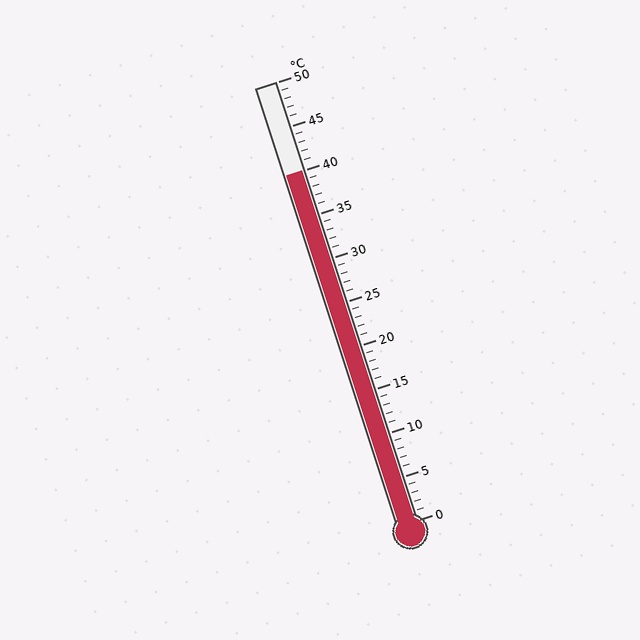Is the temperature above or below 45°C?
The temperature is below 45°C.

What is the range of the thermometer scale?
The thermometer scale ranges from 0°C to 50°C.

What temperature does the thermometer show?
The thermometer shows approximately 40°C.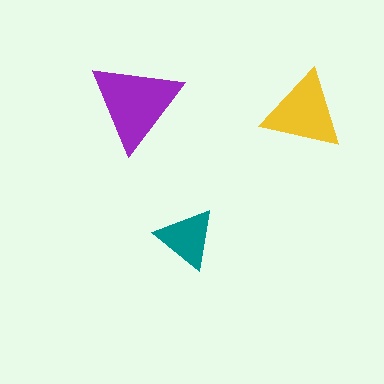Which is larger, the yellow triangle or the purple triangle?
The purple one.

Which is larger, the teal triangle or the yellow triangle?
The yellow one.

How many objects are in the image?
There are 3 objects in the image.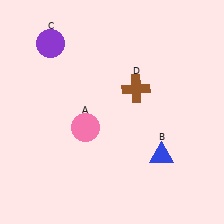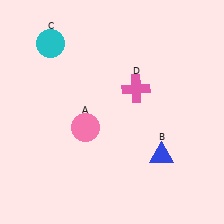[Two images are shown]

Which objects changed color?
C changed from purple to cyan. D changed from brown to pink.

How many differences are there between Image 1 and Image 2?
There are 2 differences between the two images.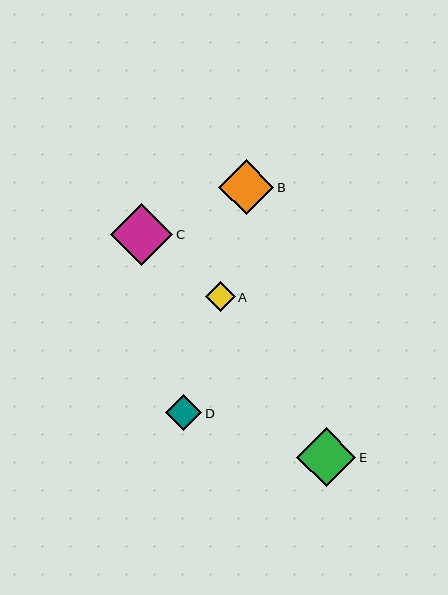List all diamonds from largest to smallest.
From largest to smallest: C, E, B, D, A.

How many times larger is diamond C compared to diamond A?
Diamond C is approximately 2.1 times the size of diamond A.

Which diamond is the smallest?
Diamond A is the smallest with a size of approximately 30 pixels.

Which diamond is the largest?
Diamond C is the largest with a size of approximately 62 pixels.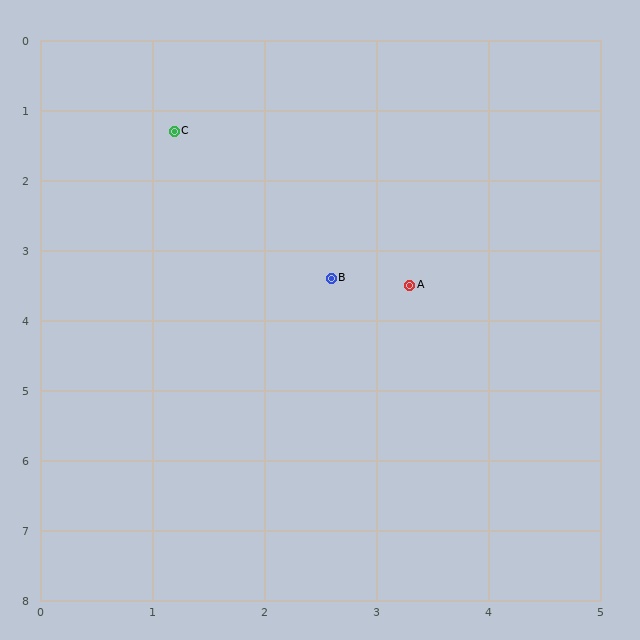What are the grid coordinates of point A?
Point A is at approximately (3.3, 3.5).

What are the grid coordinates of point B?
Point B is at approximately (2.6, 3.4).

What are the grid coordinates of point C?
Point C is at approximately (1.2, 1.3).